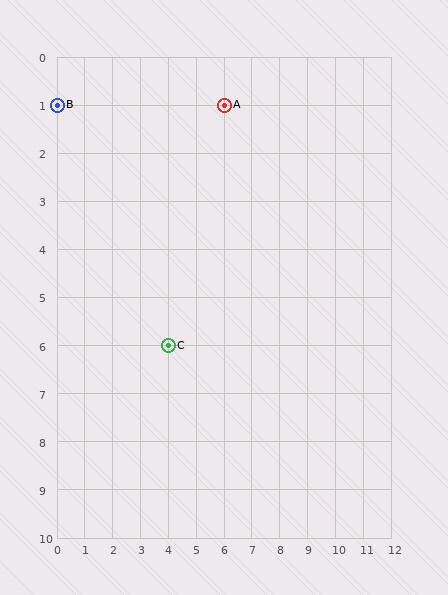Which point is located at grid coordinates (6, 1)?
Point A is at (6, 1).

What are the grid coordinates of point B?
Point B is at grid coordinates (0, 1).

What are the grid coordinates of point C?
Point C is at grid coordinates (4, 6).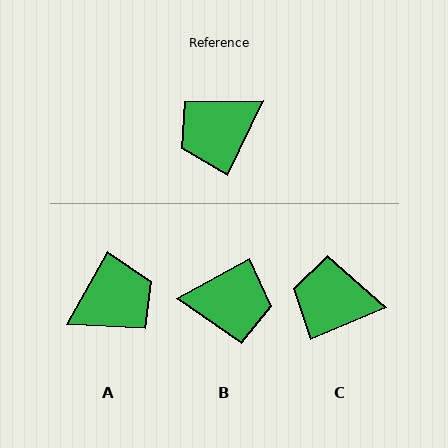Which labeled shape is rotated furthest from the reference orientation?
A, about 177 degrees away.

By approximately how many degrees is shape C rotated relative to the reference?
Approximately 42 degrees clockwise.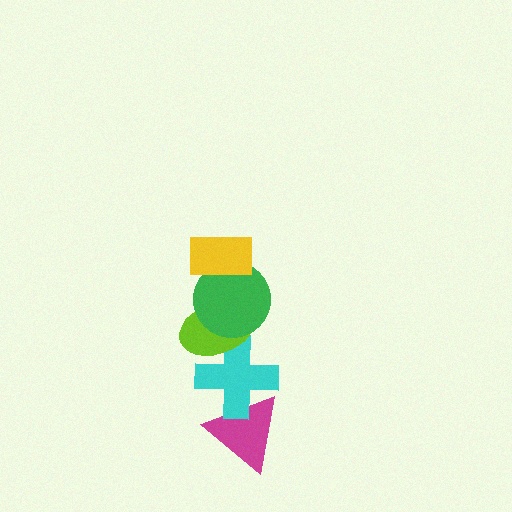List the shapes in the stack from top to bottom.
From top to bottom: the yellow rectangle, the green circle, the lime ellipse, the cyan cross, the magenta triangle.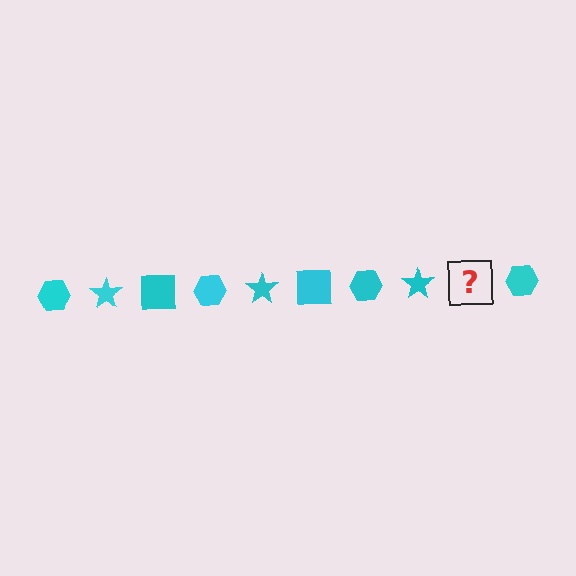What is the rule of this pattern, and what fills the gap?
The rule is that the pattern cycles through hexagon, star, square shapes in cyan. The gap should be filled with a cyan square.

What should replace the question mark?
The question mark should be replaced with a cyan square.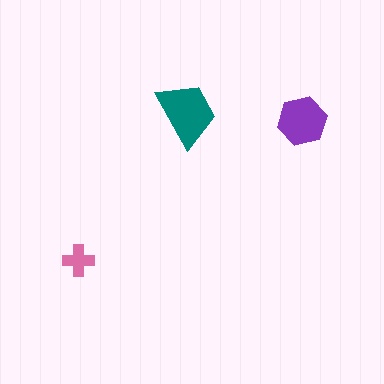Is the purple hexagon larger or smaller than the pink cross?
Larger.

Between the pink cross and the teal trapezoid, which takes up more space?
The teal trapezoid.